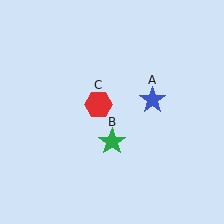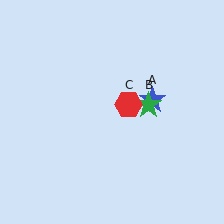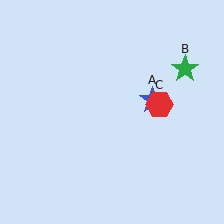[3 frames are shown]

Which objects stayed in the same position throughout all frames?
Blue star (object A) remained stationary.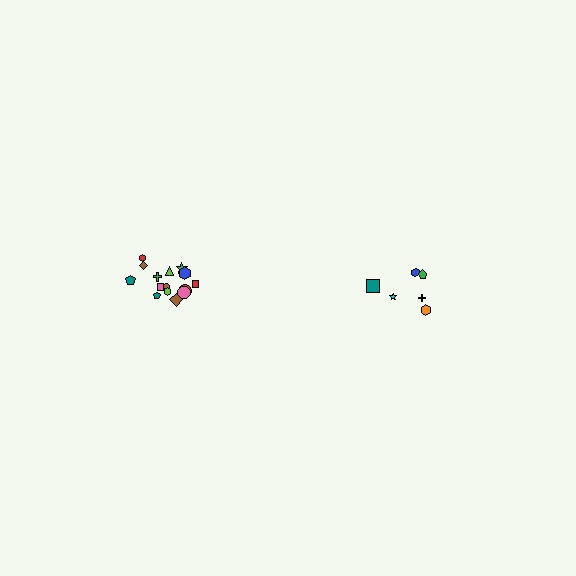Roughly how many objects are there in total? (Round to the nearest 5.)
Roughly 20 objects in total.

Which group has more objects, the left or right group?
The left group.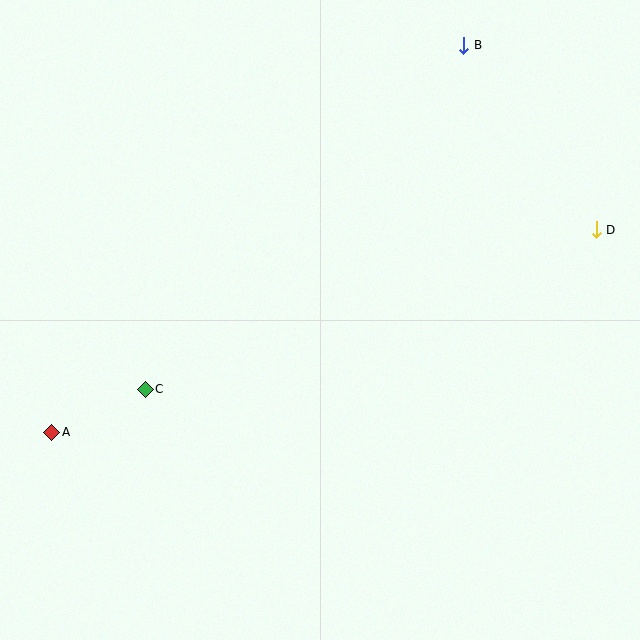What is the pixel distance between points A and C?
The distance between A and C is 103 pixels.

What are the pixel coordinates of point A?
Point A is at (52, 432).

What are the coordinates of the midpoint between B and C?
The midpoint between B and C is at (304, 217).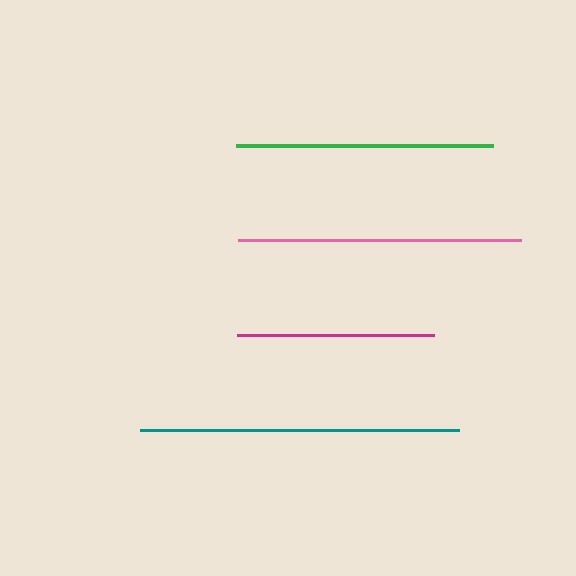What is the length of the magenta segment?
The magenta segment is approximately 197 pixels long.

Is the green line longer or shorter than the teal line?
The teal line is longer than the green line.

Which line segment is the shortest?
The magenta line is the shortest at approximately 197 pixels.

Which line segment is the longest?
The teal line is the longest at approximately 319 pixels.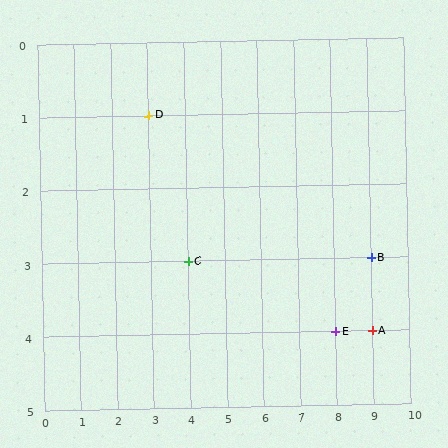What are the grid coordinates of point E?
Point E is at grid coordinates (8, 4).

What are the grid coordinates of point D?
Point D is at grid coordinates (3, 1).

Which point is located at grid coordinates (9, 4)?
Point A is at (9, 4).